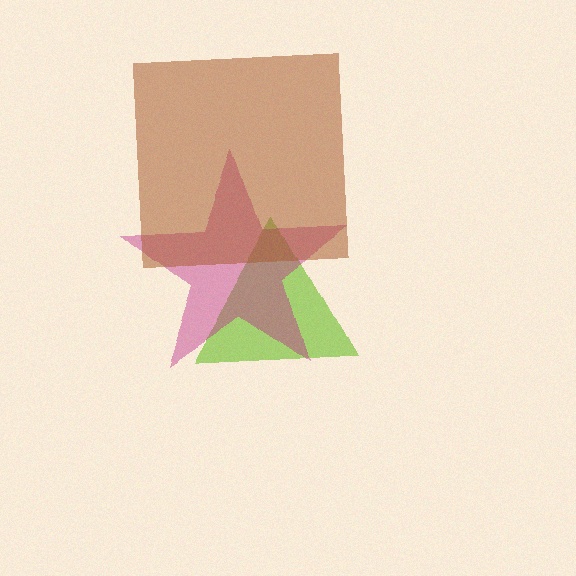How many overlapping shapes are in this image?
There are 3 overlapping shapes in the image.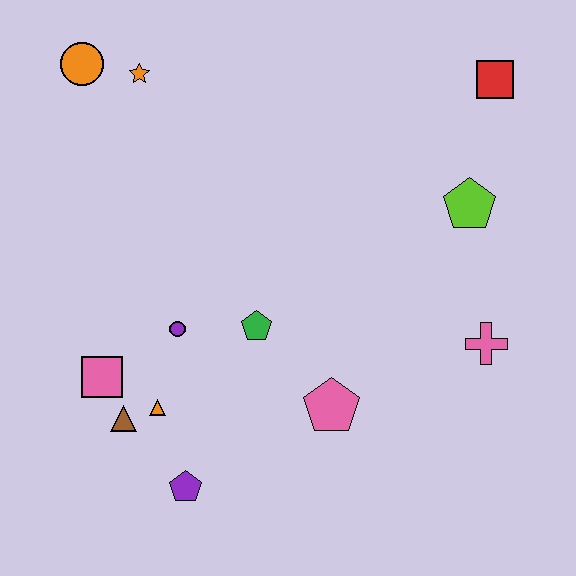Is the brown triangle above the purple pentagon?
Yes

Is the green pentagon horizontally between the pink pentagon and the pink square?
Yes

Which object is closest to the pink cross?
The lime pentagon is closest to the pink cross.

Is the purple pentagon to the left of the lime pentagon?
Yes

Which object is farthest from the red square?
The purple pentagon is farthest from the red square.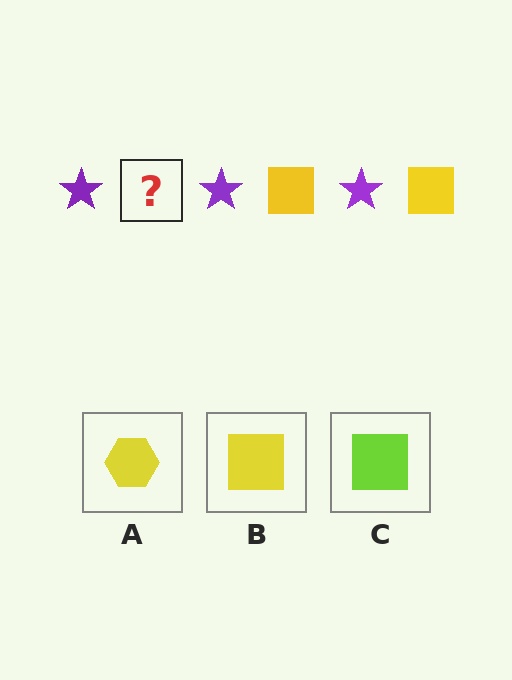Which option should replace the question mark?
Option B.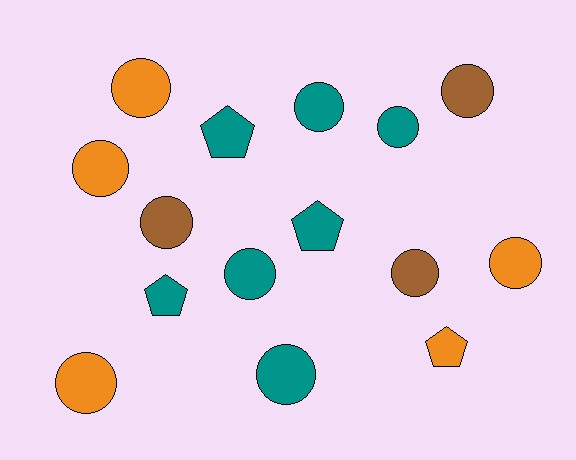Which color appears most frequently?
Teal, with 7 objects.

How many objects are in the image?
There are 15 objects.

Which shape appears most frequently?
Circle, with 11 objects.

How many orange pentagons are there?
There is 1 orange pentagon.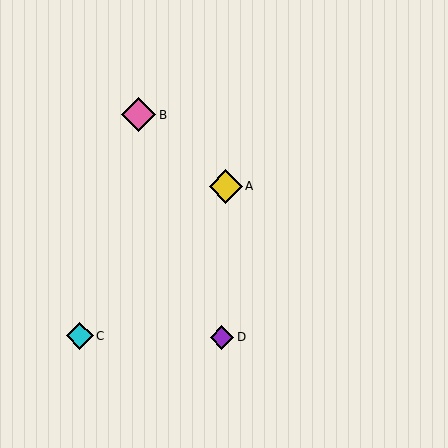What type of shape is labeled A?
Shape A is a yellow diamond.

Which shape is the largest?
The pink diamond (labeled B) is the largest.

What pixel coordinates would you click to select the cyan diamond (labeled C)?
Click at (80, 336) to select the cyan diamond C.